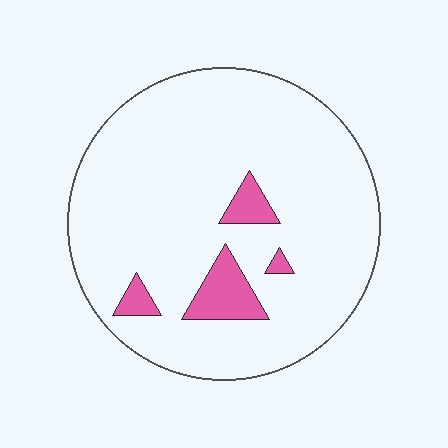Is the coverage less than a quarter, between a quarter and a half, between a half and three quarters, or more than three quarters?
Less than a quarter.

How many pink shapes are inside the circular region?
4.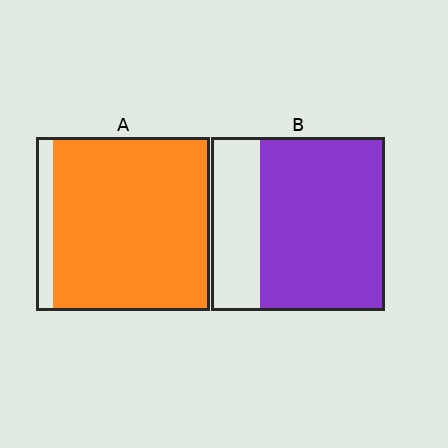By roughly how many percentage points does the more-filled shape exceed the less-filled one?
By roughly 20 percentage points (A over B).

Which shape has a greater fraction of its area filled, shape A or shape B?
Shape A.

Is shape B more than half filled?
Yes.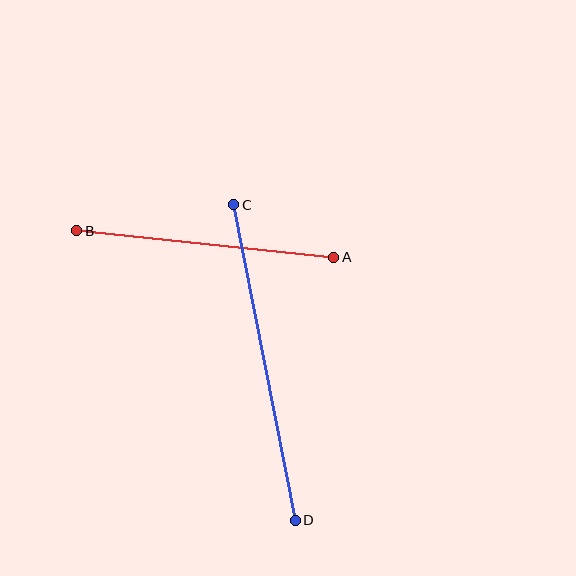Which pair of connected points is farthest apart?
Points C and D are farthest apart.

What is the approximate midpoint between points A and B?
The midpoint is at approximately (205, 244) pixels.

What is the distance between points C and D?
The distance is approximately 321 pixels.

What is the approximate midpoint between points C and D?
The midpoint is at approximately (264, 362) pixels.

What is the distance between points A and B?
The distance is approximately 258 pixels.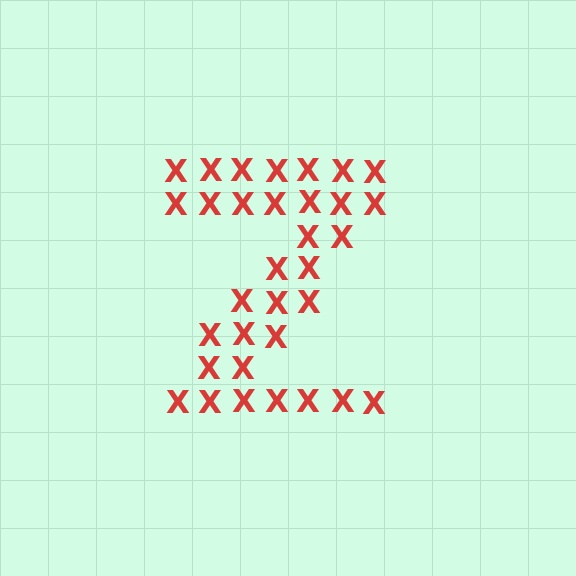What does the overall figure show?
The overall figure shows the letter Z.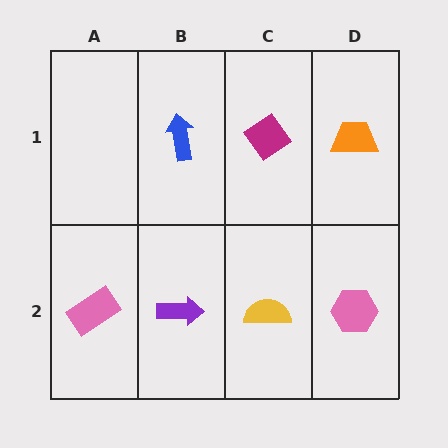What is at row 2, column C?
A yellow semicircle.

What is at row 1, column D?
An orange trapezoid.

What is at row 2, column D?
A pink hexagon.